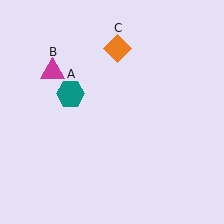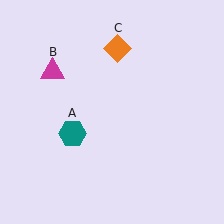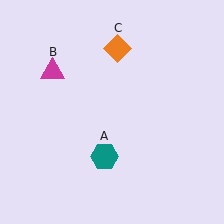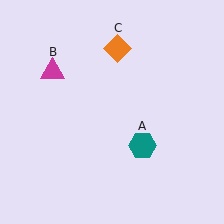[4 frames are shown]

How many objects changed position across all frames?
1 object changed position: teal hexagon (object A).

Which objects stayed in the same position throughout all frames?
Magenta triangle (object B) and orange diamond (object C) remained stationary.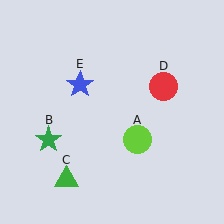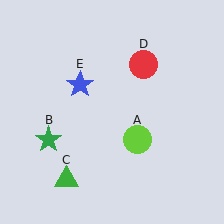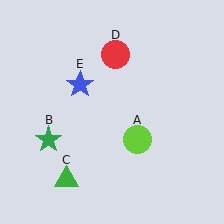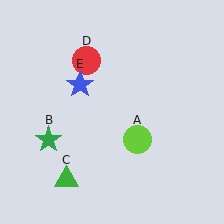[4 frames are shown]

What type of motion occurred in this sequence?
The red circle (object D) rotated counterclockwise around the center of the scene.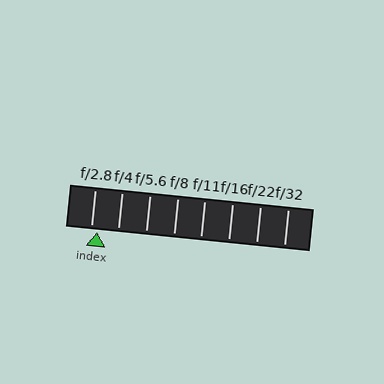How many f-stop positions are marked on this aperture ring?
There are 8 f-stop positions marked.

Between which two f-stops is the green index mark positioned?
The index mark is between f/2.8 and f/4.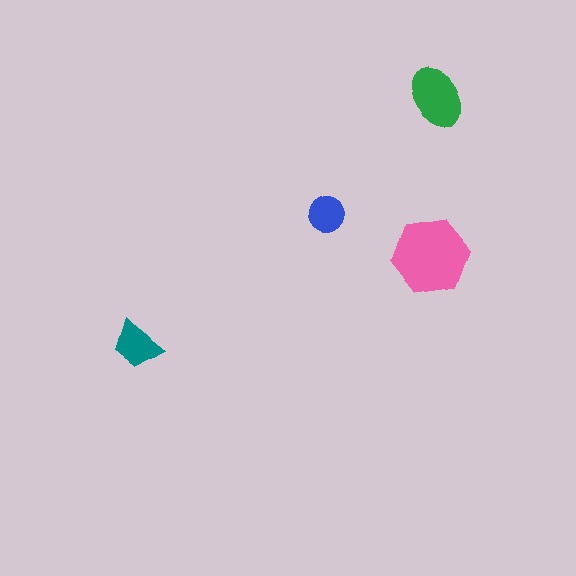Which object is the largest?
The pink hexagon.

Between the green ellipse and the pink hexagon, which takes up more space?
The pink hexagon.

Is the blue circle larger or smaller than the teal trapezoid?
Smaller.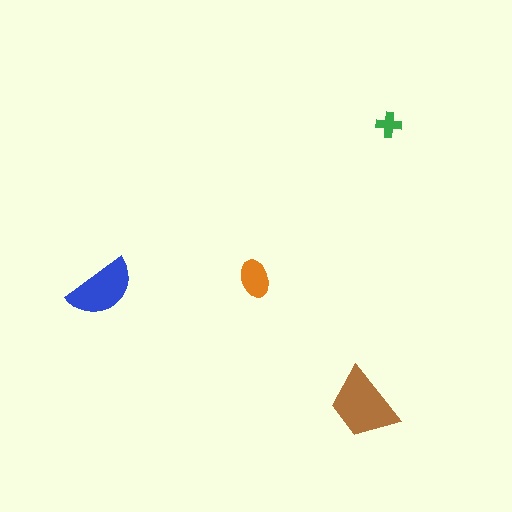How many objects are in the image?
There are 4 objects in the image.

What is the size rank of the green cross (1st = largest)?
4th.